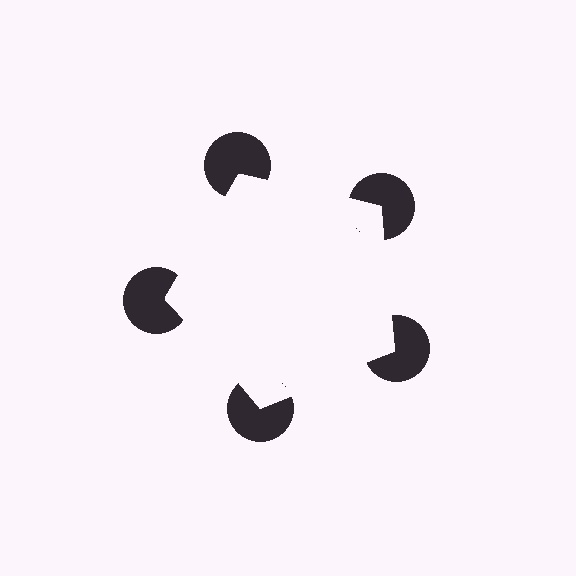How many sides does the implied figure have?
5 sides.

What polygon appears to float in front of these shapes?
An illusory pentagon — its edges are inferred from the aligned wedge cuts in the pac-man discs, not physically drawn.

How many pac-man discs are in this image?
There are 5 — one at each vertex of the illusory pentagon.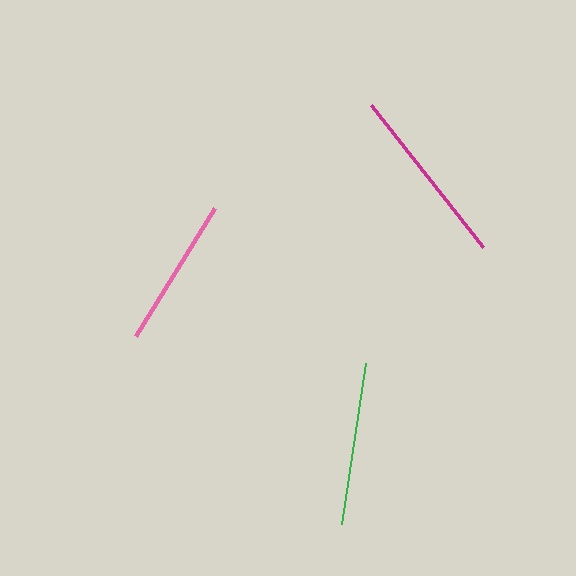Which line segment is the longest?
The magenta line is the longest at approximately 180 pixels.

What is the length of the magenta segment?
The magenta segment is approximately 180 pixels long.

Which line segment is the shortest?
The pink line is the shortest at approximately 151 pixels.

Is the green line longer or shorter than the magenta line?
The magenta line is longer than the green line.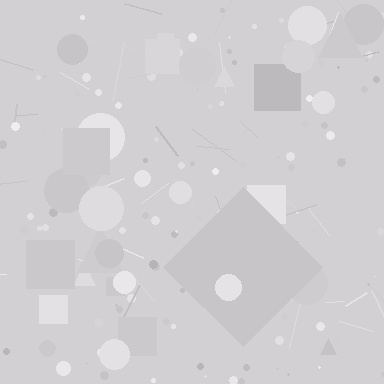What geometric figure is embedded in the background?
A diamond is embedded in the background.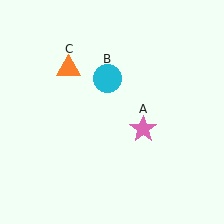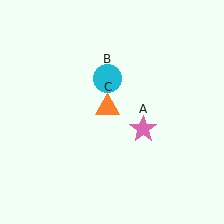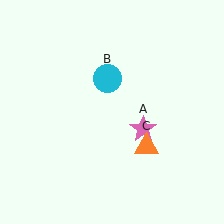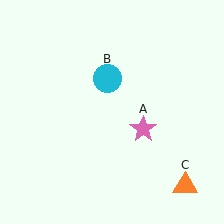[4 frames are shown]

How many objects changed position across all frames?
1 object changed position: orange triangle (object C).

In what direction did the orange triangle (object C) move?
The orange triangle (object C) moved down and to the right.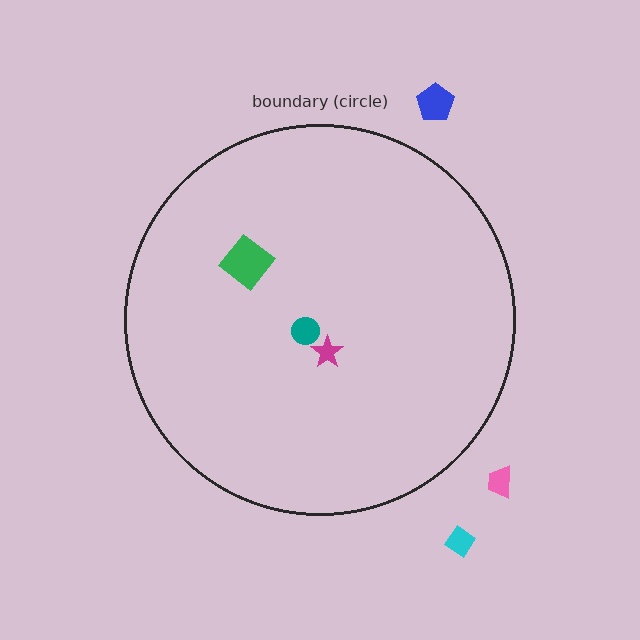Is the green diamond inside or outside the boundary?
Inside.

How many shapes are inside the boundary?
3 inside, 3 outside.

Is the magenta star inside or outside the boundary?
Inside.